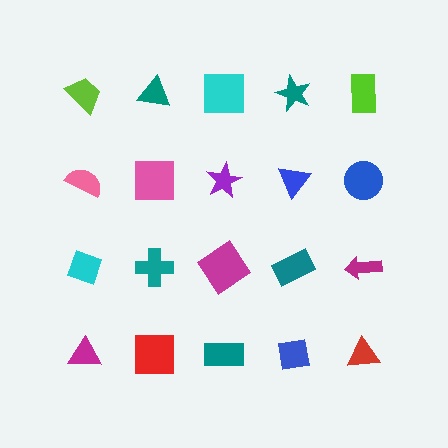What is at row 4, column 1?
A magenta triangle.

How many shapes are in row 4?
5 shapes.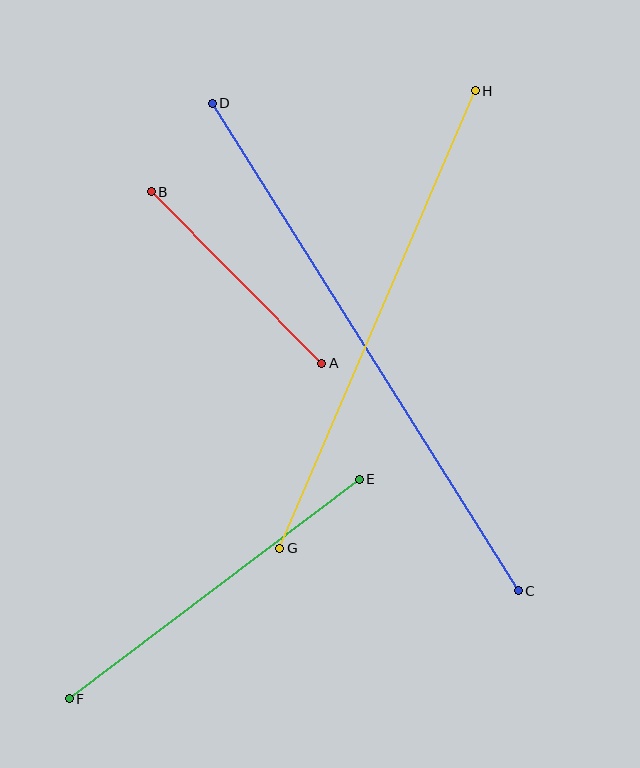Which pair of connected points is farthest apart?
Points C and D are farthest apart.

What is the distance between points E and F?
The distance is approximately 363 pixels.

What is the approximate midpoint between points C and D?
The midpoint is at approximately (365, 347) pixels.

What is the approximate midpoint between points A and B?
The midpoint is at approximately (237, 278) pixels.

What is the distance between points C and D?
The distance is approximately 575 pixels.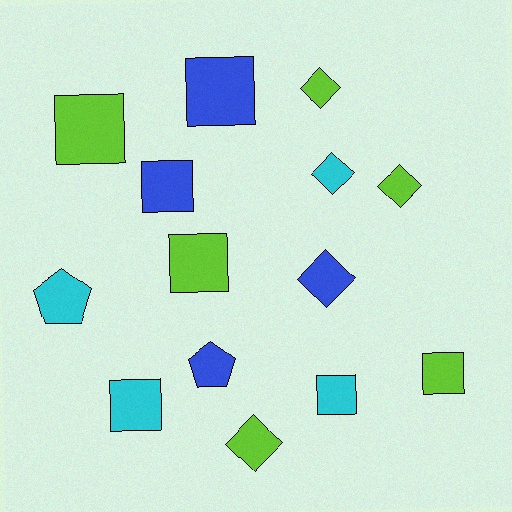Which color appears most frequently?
Lime, with 6 objects.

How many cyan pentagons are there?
There is 1 cyan pentagon.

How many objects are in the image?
There are 14 objects.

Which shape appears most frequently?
Square, with 7 objects.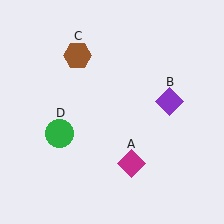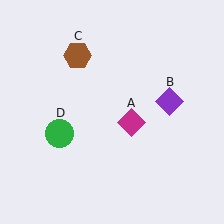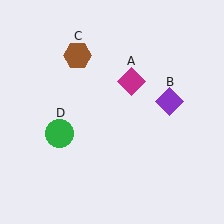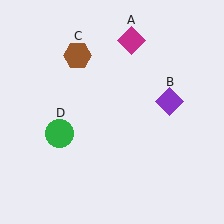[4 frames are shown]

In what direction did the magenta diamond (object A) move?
The magenta diamond (object A) moved up.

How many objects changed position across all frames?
1 object changed position: magenta diamond (object A).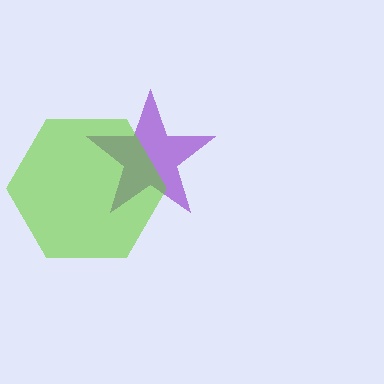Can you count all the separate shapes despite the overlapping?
Yes, there are 2 separate shapes.